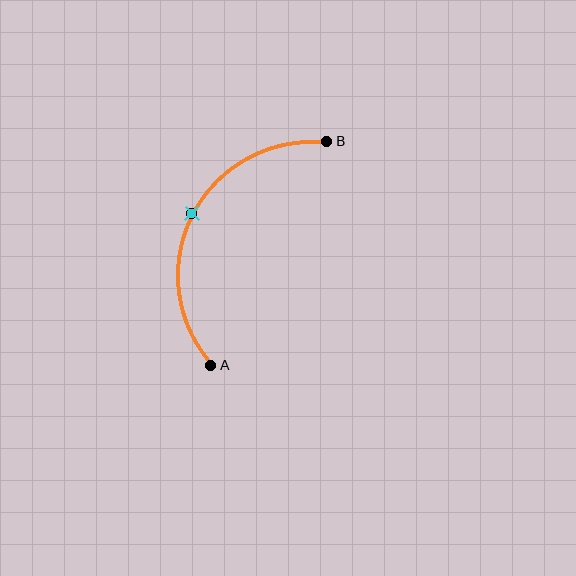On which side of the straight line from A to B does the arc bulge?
The arc bulges to the left of the straight line connecting A and B.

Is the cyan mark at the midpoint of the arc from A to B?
Yes. The cyan mark lies on the arc at equal arc-length from both A and B — it is the arc midpoint.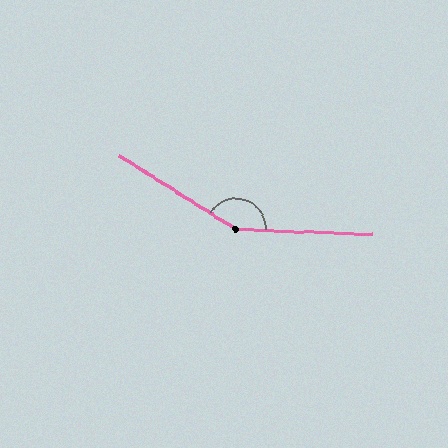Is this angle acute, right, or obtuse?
It is obtuse.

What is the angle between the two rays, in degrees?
Approximately 150 degrees.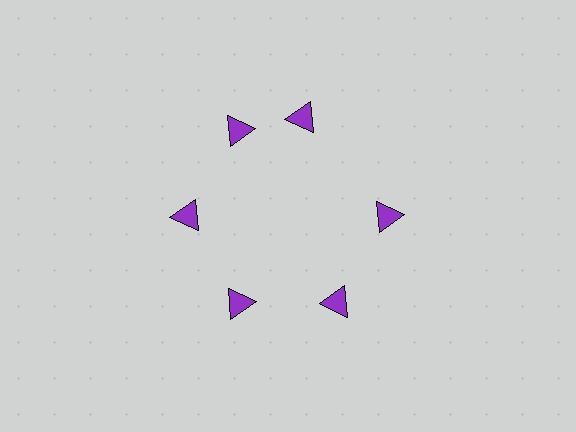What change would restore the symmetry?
The symmetry would be restored by rotating it back into even spacing with its neighbors so that all 6 triangles sit at equal angles and equal distance from the center.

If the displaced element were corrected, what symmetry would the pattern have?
It would have 6-fold rotational symmetry — the pattern would map onto itself every 60 degrees.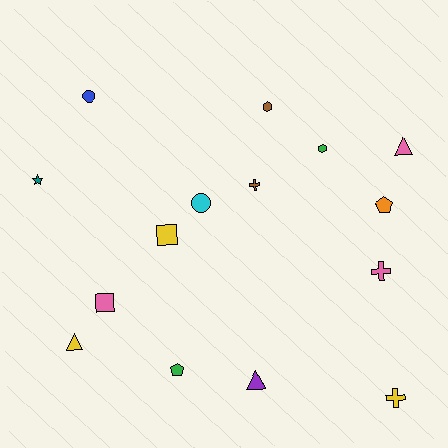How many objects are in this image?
There are 15 objects.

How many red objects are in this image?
There are no red objects.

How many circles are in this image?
There are 2 circles.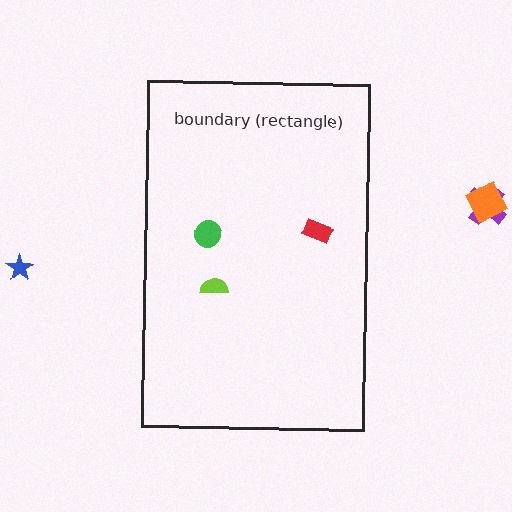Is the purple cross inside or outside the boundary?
Outside.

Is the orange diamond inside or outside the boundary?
Outside.